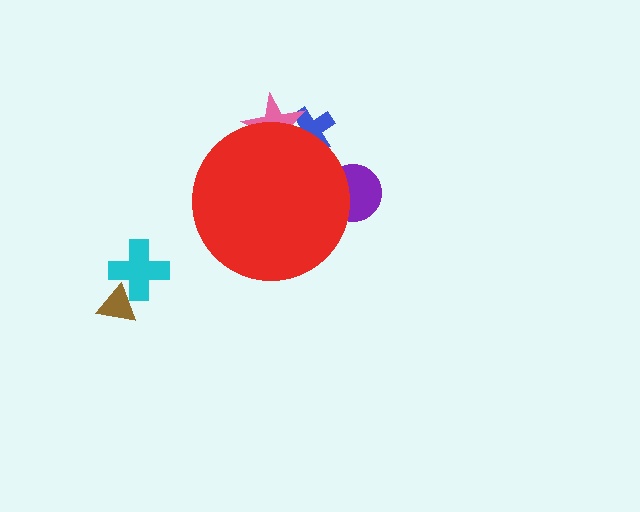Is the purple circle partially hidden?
Yes, the purple circle is partially hidden behind the red circle.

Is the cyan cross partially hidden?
No, the cyan cross is fully visible.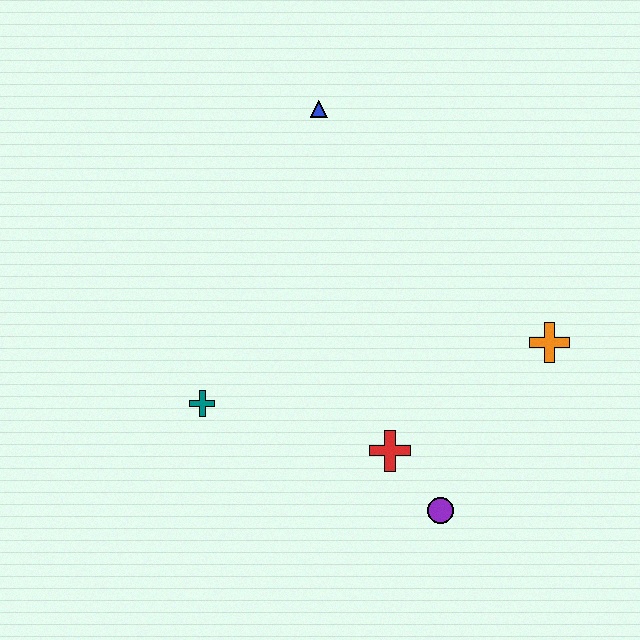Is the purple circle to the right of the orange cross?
No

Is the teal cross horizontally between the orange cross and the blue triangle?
No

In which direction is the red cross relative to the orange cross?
The red cross is to the left of the orange cross.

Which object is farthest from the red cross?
The blue triangle is farthest from the red cross.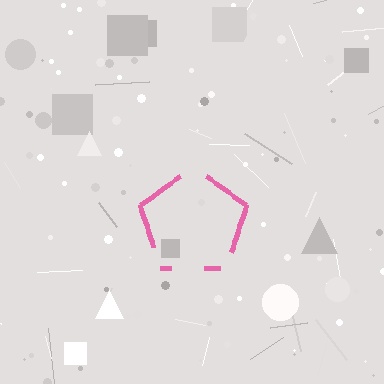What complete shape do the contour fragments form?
The contour fragments form a pentagon.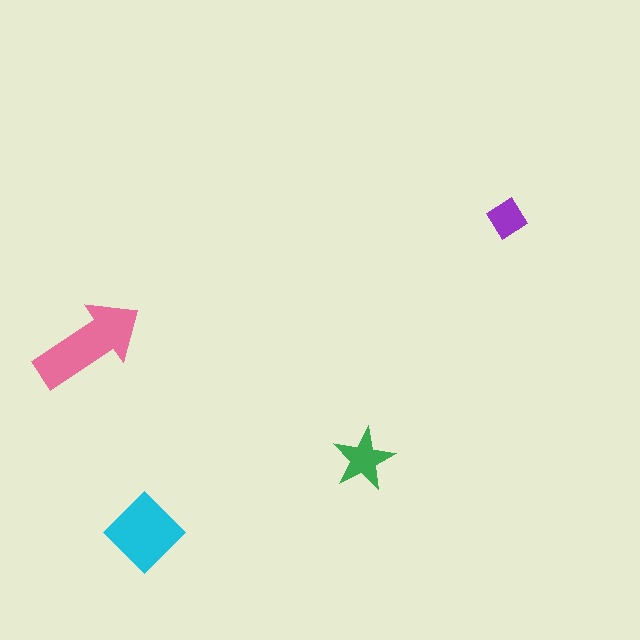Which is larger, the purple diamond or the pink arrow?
The pink arrow.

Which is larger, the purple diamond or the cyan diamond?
The cyan diamond.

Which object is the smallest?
The purple diamond.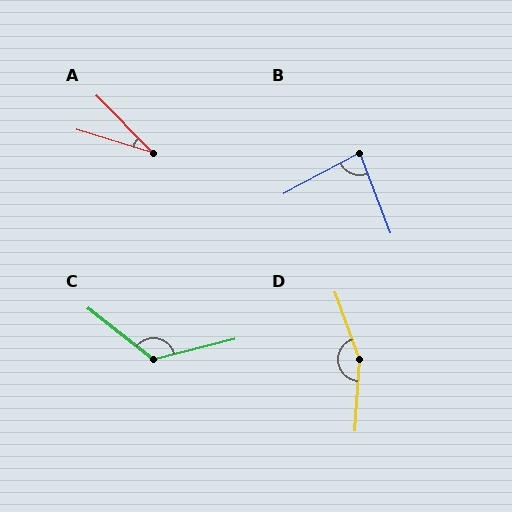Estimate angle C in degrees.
Approximately 128 degrees.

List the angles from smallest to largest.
A (29°), B (83°), C (128°), D (157°).